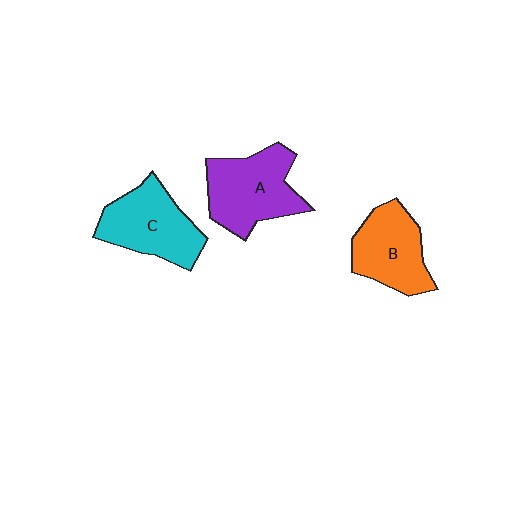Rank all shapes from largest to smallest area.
From largest to smallest: A (purple), C (cyan), B (orange).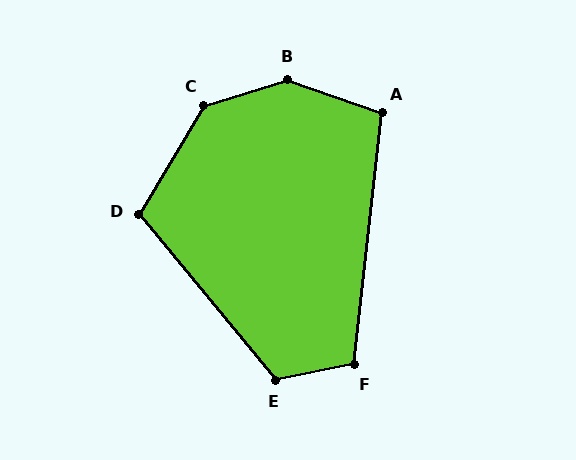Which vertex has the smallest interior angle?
A, at approximately 103 degrees.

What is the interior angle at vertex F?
Approximately 107 degrees (obtuse).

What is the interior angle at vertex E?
Approximately 119 degrees (obtuse).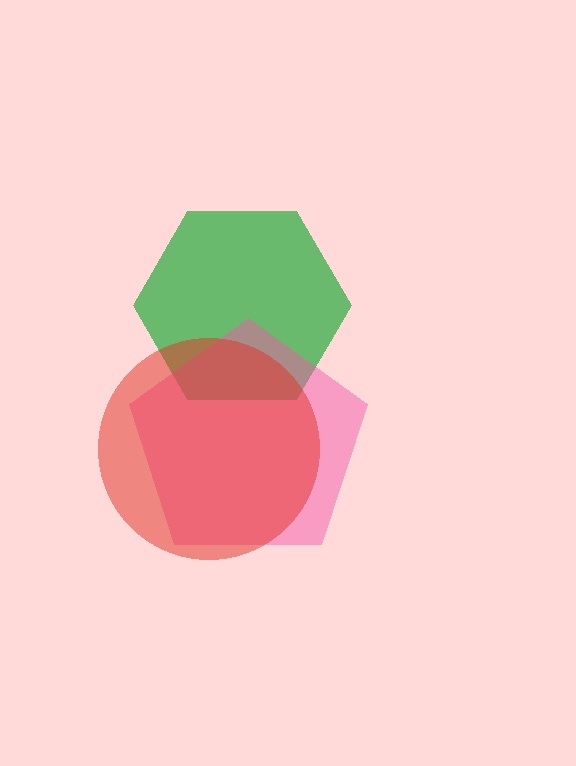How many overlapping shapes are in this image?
There are 3 overlapping shapes in the image.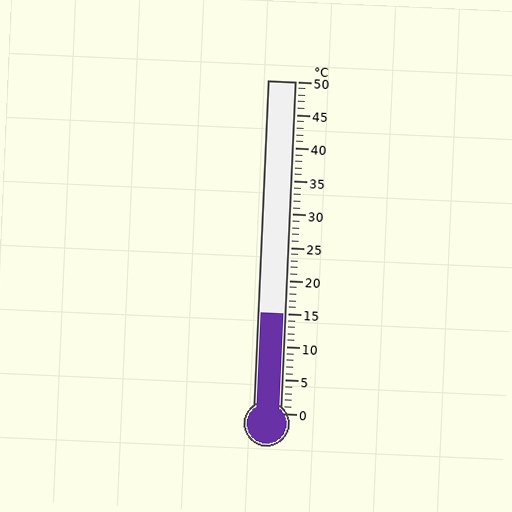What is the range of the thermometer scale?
The thermometer scale ranges from 0°C to 50°C.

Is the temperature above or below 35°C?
The temperature is below 35°C.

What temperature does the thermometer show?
The thermometer shows approximately 15°C.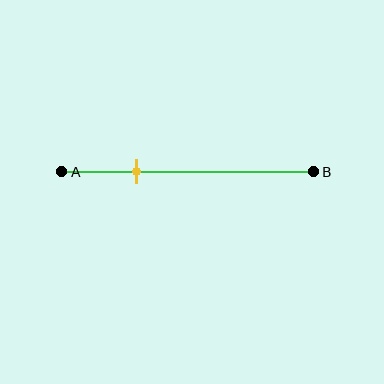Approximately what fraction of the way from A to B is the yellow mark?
The yellow mark is approximately 30% of the way from A to B.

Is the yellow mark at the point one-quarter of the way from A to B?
No, the mark is at about 30% from A, not at the 25% one-quarter point.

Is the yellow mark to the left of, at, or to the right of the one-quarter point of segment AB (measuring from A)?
The yellow mark is to the right of the one-quarter point of segment AB.